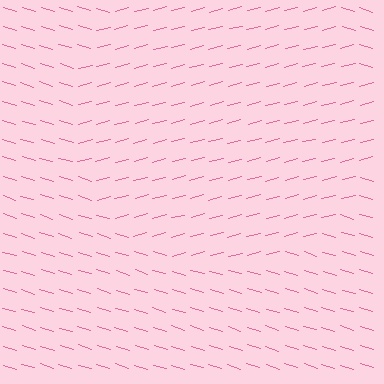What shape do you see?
I see a circle.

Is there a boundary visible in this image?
Yes, there is a texture boundary formed by a change in line orientation.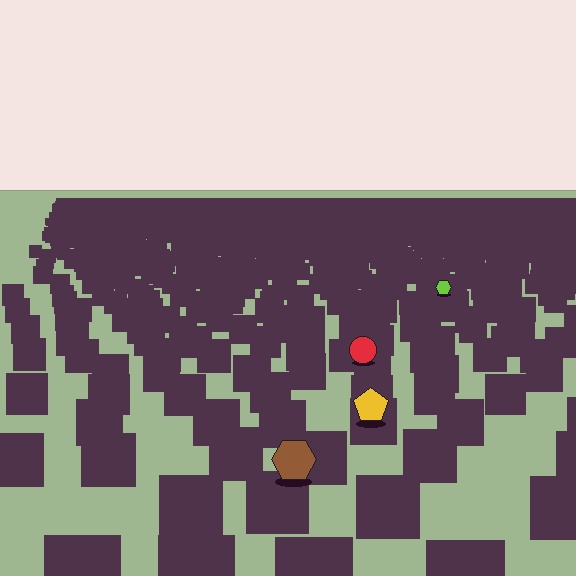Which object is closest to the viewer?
The brown hexagon is closest. The texture marks near it are larger and more spread out.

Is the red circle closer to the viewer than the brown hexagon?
No. The brown hexagon is closer — you can tell from the texture gradient: the ground texture is coarser near it.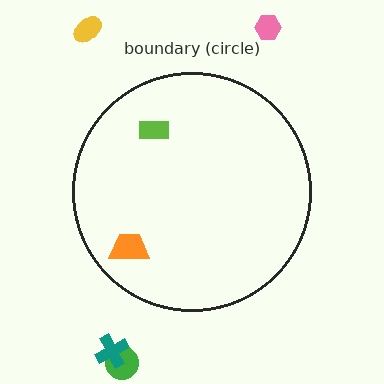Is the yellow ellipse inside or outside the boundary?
Outside.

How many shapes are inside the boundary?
2 inside, 4 outside.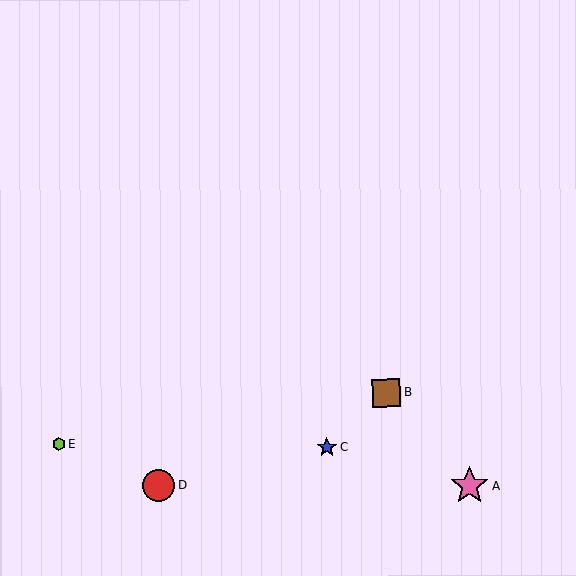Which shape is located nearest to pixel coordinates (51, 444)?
The lime hexagon (labeled E) at (59, 444) is nearest to that location.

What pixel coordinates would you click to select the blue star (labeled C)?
Click at (327, 447) to select the blue star C.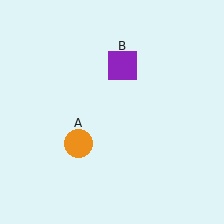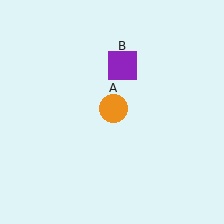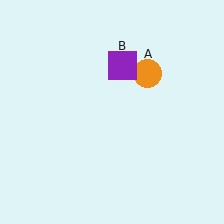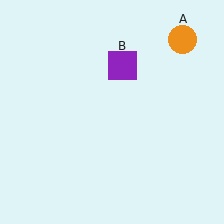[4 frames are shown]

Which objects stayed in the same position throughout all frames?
Purple square (object B) remained stationary.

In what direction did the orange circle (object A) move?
The orange circle (object A) moved up and to the right.